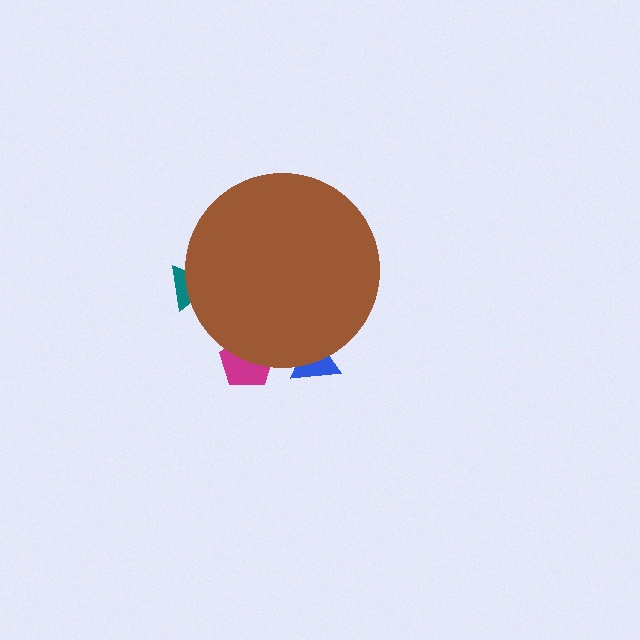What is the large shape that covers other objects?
A brown circle.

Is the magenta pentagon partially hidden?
Yes, the magenta pentagon is partially hidden behind the brown circle.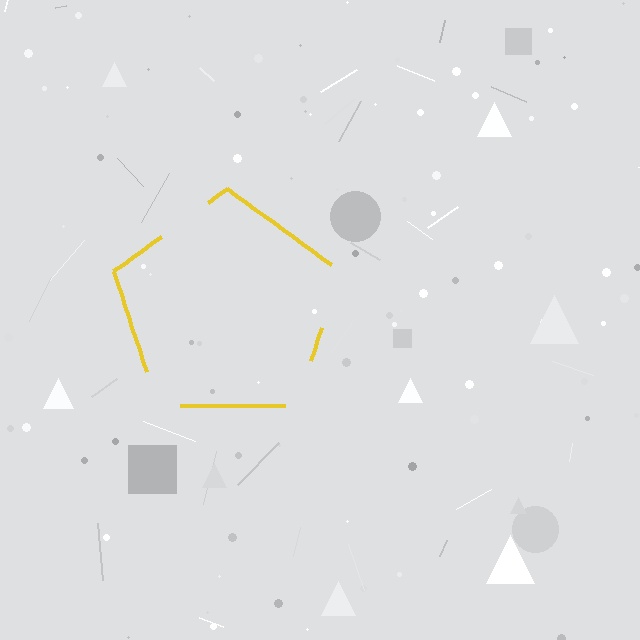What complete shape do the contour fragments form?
The contour fragments form a pentagon.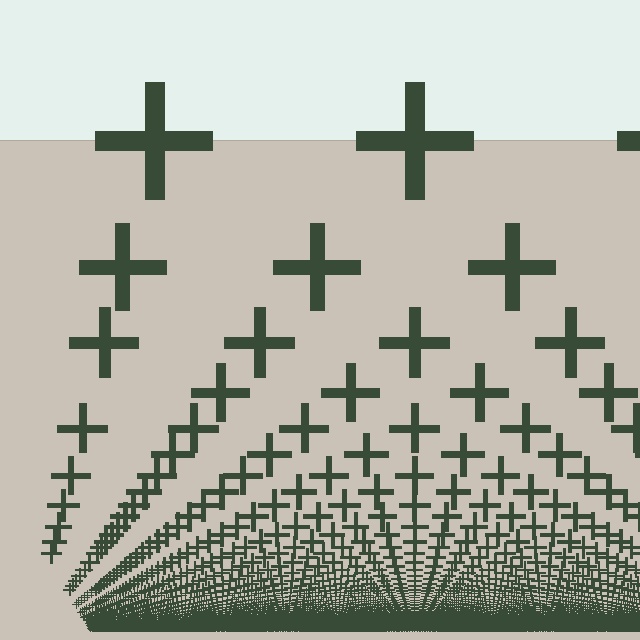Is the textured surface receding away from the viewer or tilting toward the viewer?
The surface appears to tilt toward the viewer. Texture elements get larger and sparser toward the top.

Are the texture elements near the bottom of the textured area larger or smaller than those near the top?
Smaller. The gradient is inverted — elements near the bottom are smaller and denser.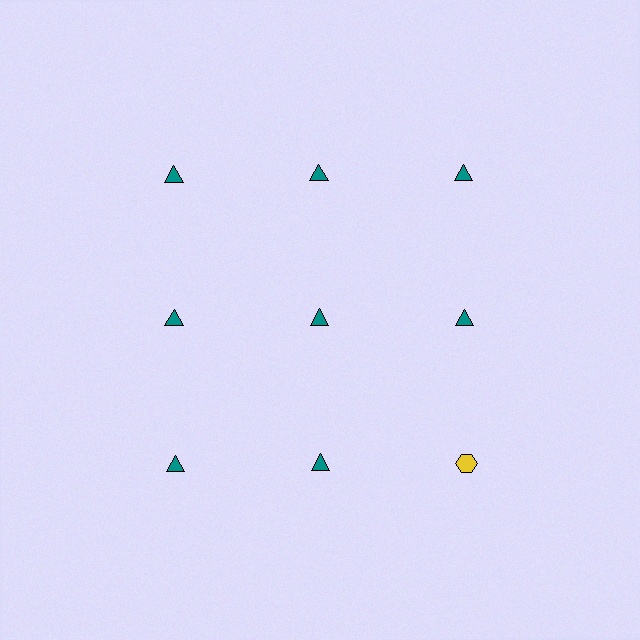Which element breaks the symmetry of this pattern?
The yellow hexagon in the third row, center column breaks the symmetry. All other shapes are teal triangles.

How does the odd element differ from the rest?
It differs in both color (yellow instead of teal) and shape (hexagon instead of triangle).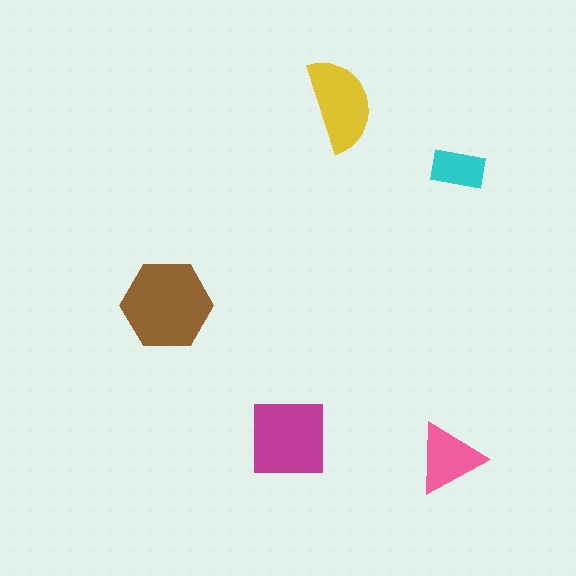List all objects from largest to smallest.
The brown hexagon, the magenta square, the yellow semicircle, the pink triangle, the cyan rectangle.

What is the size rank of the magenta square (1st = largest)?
2nd.